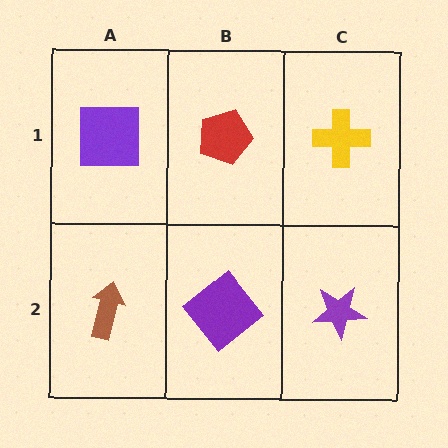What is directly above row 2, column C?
A yellow cross.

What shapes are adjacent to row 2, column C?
A yellow cross (row 1, column C), a purple diamond (row 2, column B).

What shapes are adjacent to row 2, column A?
A purple square (row 1, column A), a purple diamond (row 2, column B).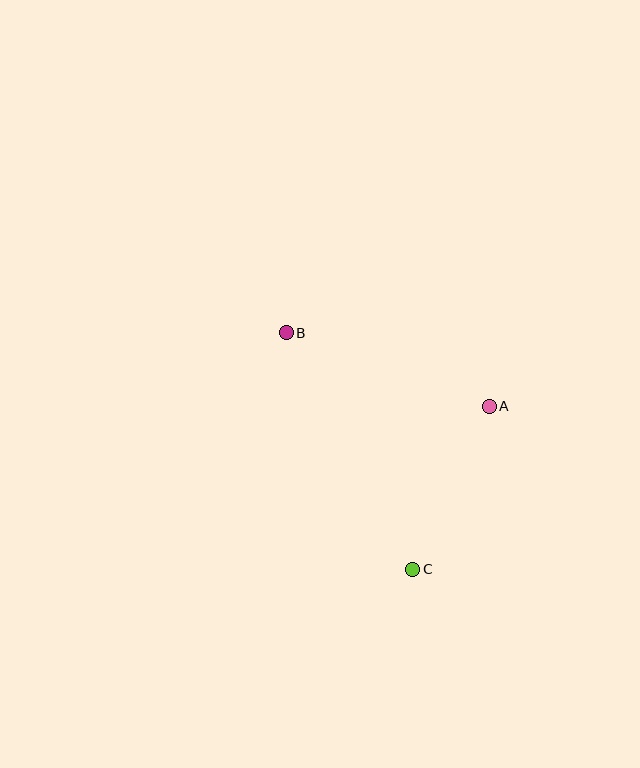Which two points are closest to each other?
Points A and C are closest to each other.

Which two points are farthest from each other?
Points B and C are farthest from each other.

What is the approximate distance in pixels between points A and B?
The distance between A and B is approximately 216 pixels.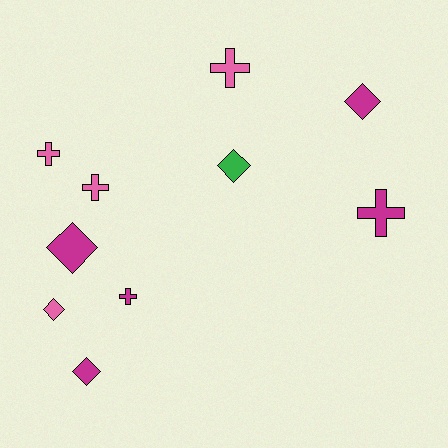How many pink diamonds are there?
There is 1 pink diamond.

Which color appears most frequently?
Magenta, with 5 objects.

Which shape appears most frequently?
Cross, with 5 objects.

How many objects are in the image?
There are 10 objects.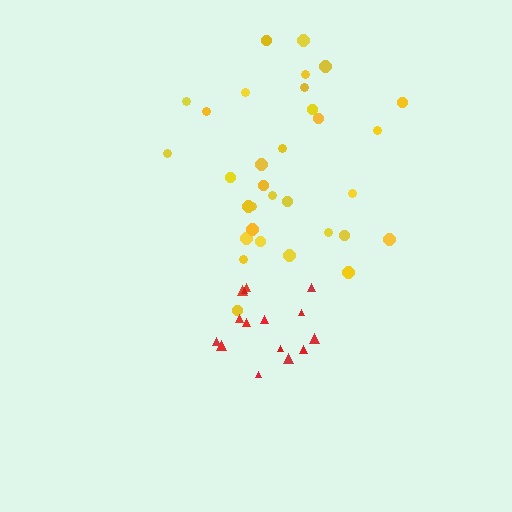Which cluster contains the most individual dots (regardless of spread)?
Yellow (32).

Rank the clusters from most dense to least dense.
red, yellow.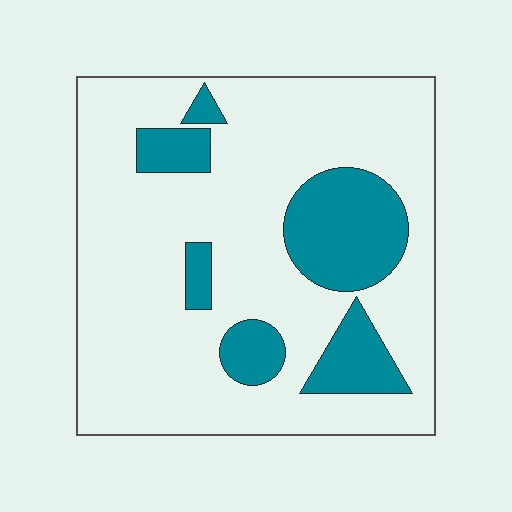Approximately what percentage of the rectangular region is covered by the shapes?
Approximately 20%.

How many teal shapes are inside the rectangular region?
6.